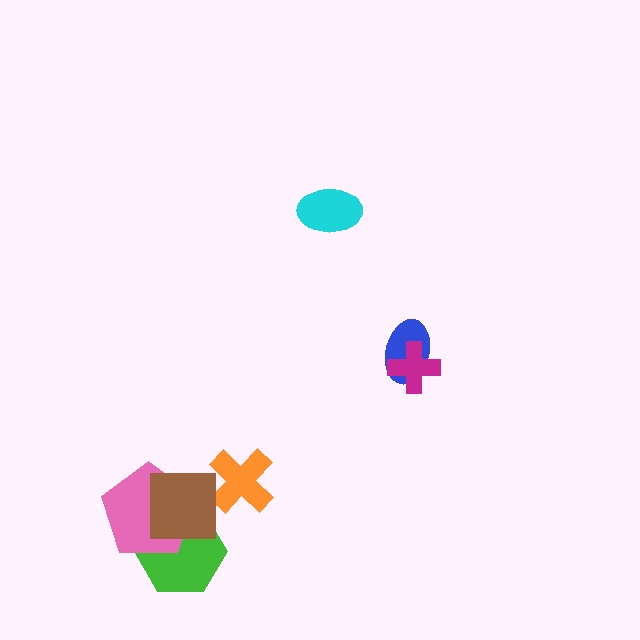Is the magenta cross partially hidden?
No, no other shape covers it.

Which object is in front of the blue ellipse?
The magenta cross is in front of the blue ellipse.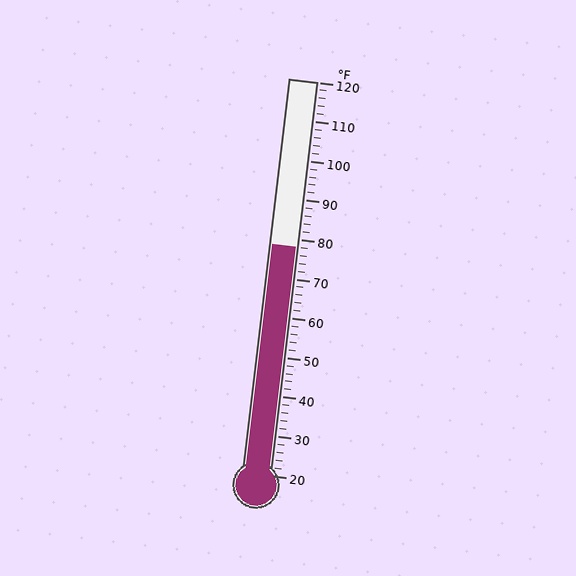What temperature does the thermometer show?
The thermometer shows approximately 78°F.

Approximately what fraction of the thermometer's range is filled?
The thermometer is filled to approximately 60% of its range.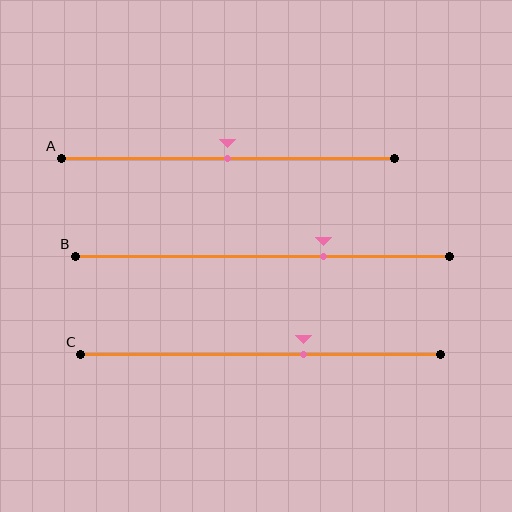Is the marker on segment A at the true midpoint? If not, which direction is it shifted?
Yes, the marker on segment A is at the true midpoint.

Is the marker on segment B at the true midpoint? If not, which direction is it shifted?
No, the marker on segment B is shifted to the right by about 16% of the segment length.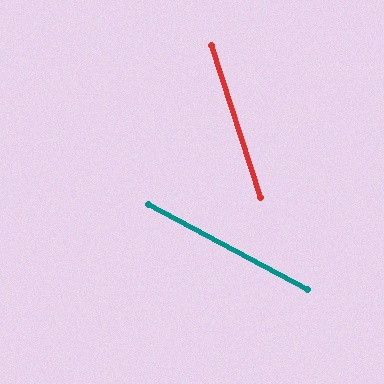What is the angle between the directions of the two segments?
Approximately 44 degrees.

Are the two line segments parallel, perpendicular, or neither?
Neither parallel nor perpendicular — they differ by about 44°.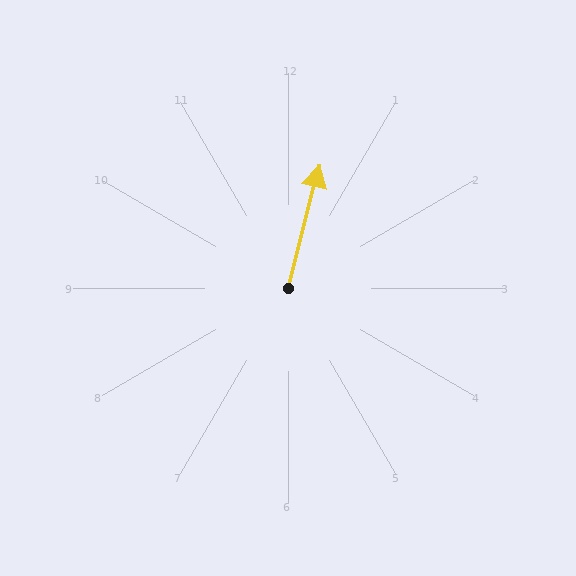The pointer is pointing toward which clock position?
Roughly 12 o'clock.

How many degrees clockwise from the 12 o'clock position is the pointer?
Approximately 14 degrees.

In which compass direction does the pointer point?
North.